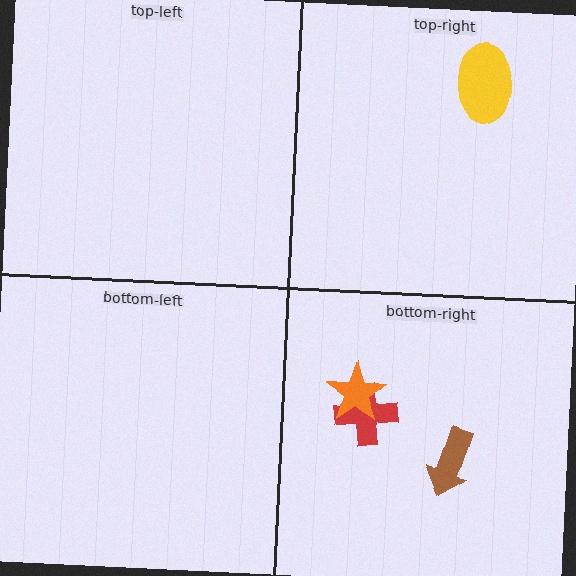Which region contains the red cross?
The bottom-right region.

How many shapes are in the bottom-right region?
3.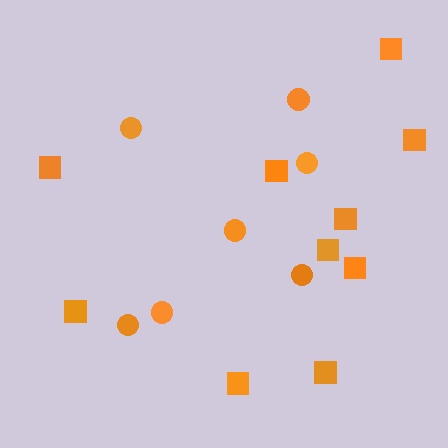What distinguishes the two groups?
There are 2 groups: one group of squares (10) and one group of circles (7).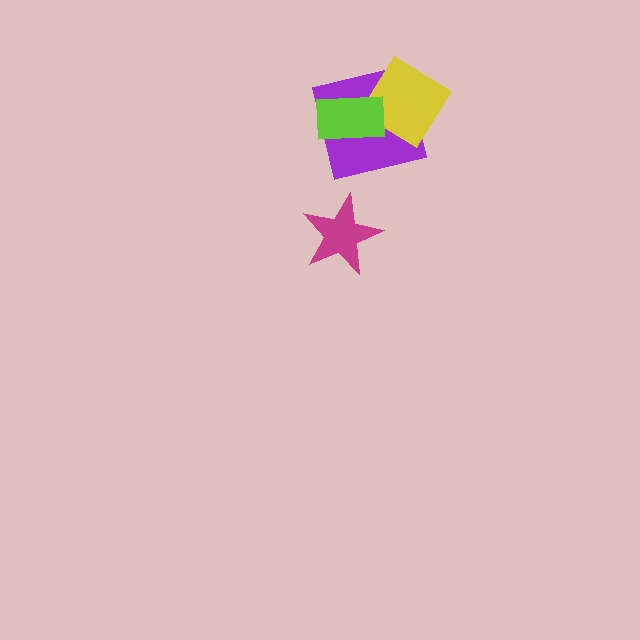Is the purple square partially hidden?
Yes, it is partially covered by another shape.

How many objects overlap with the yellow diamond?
2 objects overlap with the yellow diamond.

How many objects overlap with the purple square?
2 objects overlap with the purple square.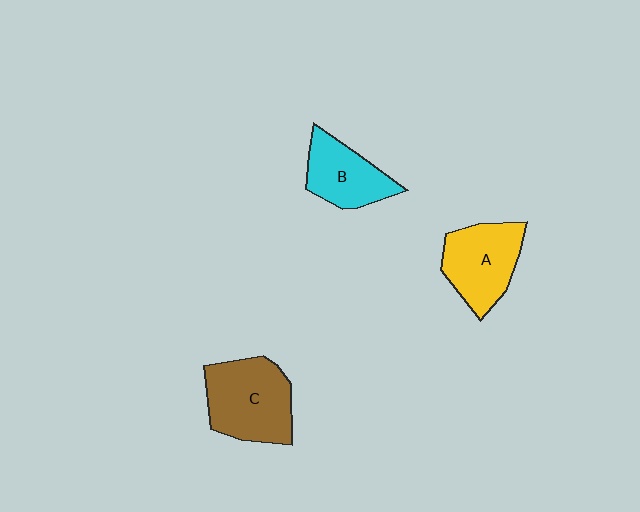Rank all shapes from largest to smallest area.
From largest to smallest: C (brown), A (yellow), B (cyan).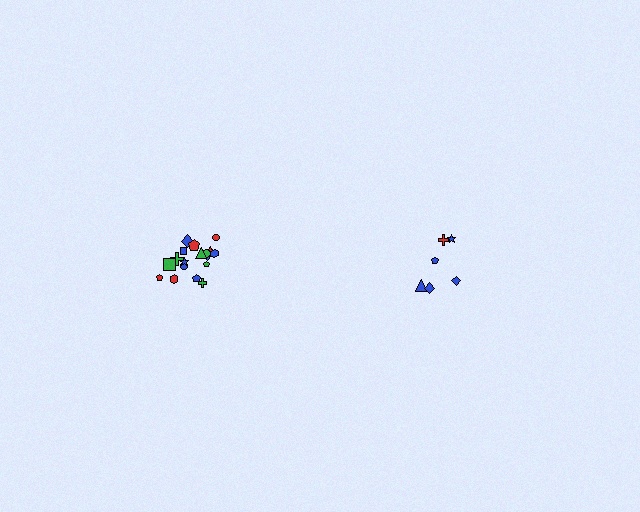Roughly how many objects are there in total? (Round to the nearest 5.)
Roughly 25 objects in total.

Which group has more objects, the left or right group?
The left group.